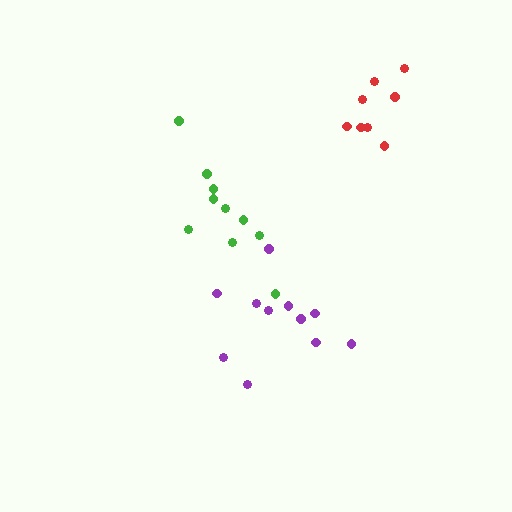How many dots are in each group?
Group 1: 11 dots, Group 2: 8 dots, Group 3: 10 dots (29 total).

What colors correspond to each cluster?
The clusters are colored: purple, red, green.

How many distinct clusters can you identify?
There are 3 distinct clusters.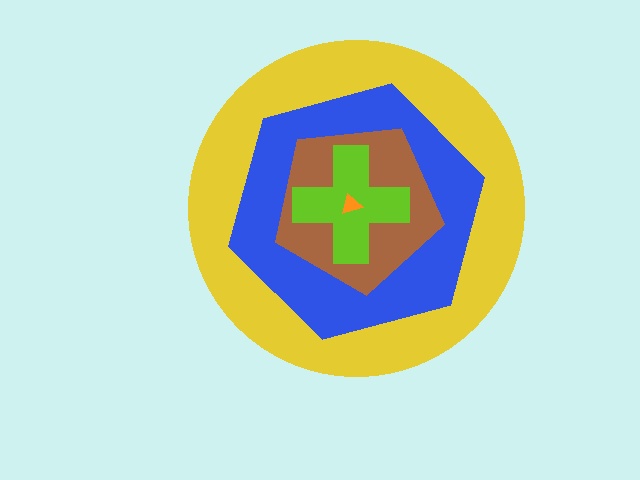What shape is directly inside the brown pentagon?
The lime cross.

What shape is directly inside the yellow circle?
The blue hexagon.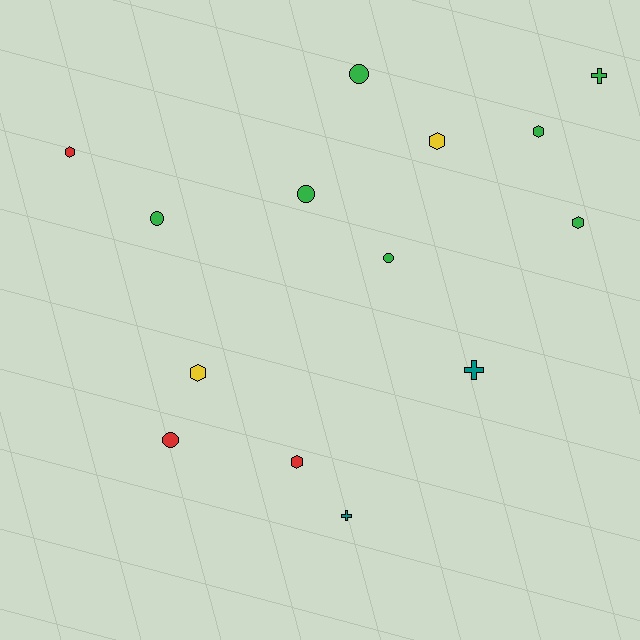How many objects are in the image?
There are 14 objects.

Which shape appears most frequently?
Hexagon, with 6 objects.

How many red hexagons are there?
There are 2 red hexagons.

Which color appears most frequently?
Green, with 7 objects.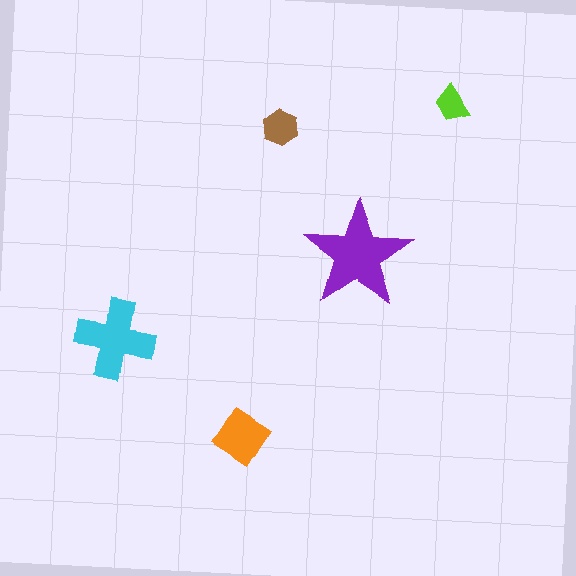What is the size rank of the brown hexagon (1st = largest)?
4th.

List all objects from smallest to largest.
The lime trapezoid, the brown hexagon, the orange diamond, the cyan cross, the purple star.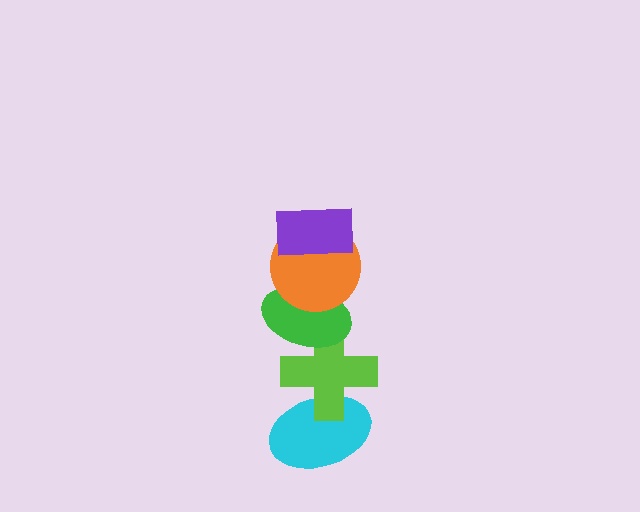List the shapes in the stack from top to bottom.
From top to bottom: the purple rectangle, the orange circle, the green ellipse, the lime cross, the cyan ellipse.